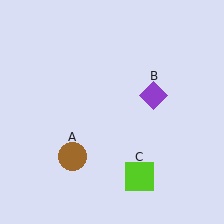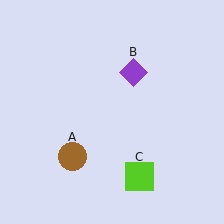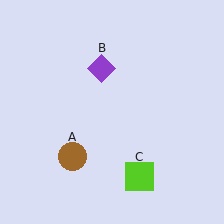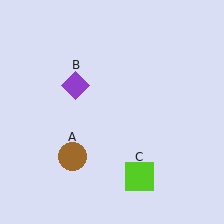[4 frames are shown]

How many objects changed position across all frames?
1 object changed position: purple diamond (object B).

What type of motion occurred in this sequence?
The purple diamond (object B) rotated counterclockwise around the center of the scene.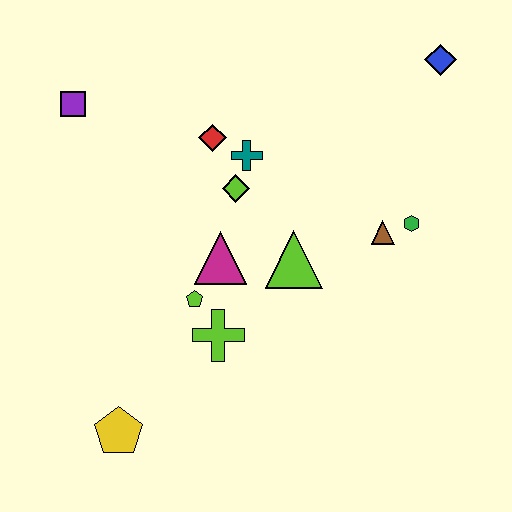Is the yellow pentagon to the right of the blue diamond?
No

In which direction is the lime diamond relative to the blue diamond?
The lime diamond is to the left of the blue diamond.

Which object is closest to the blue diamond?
The green hexagon is closest to the blue diamond.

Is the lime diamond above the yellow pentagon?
Yes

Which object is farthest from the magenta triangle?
The blue diamond is farthest from the magenta triangle.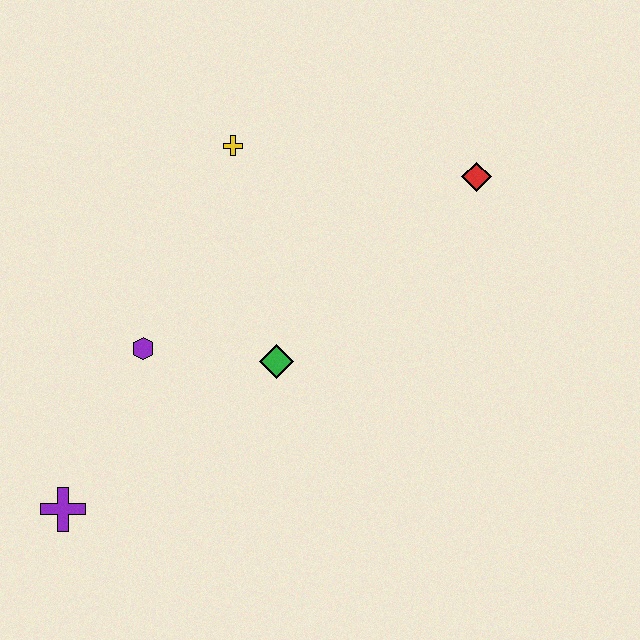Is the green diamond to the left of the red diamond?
Yes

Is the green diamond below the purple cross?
No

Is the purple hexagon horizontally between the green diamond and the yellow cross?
No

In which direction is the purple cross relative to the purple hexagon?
The purple cross is below the purple hexagon.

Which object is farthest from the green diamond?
The red diamond is farthest from the green diamond.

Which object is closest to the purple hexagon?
The green diamond is closest to the purple hexagon.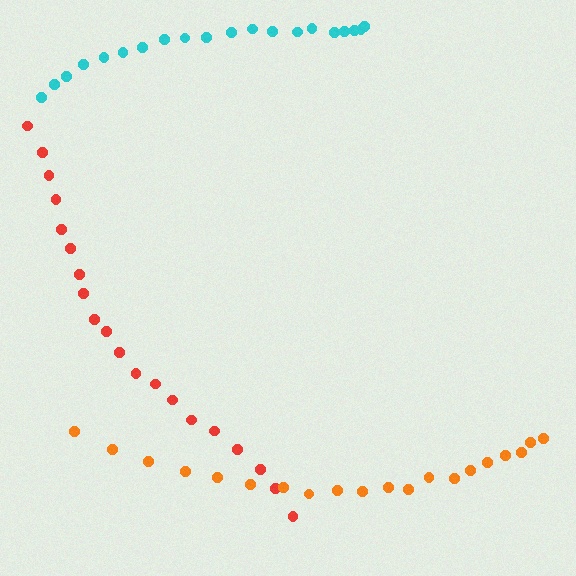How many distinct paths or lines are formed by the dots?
There are 3 distinct paths.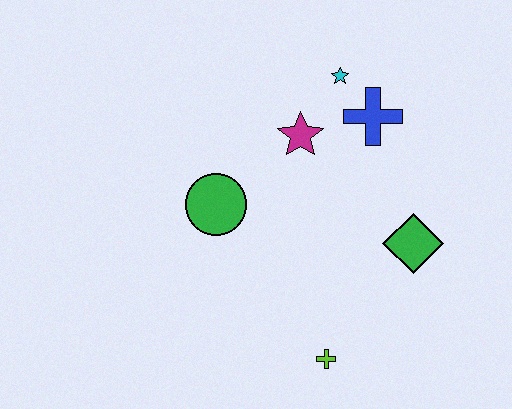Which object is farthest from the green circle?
The green diamond is farthest from the green circle.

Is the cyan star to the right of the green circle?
Yes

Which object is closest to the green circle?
The magenta star is closest to the green circle.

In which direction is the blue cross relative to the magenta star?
The blue cross is to the right of the magenta star.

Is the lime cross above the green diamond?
No